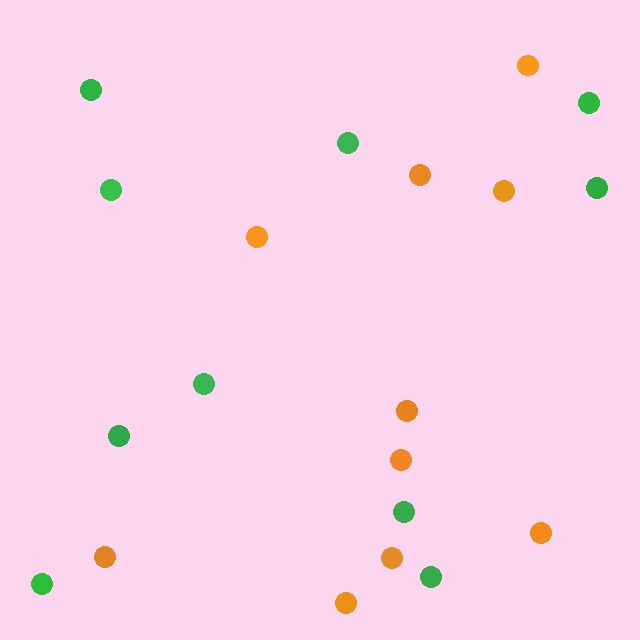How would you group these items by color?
There are 2 groups: one group of orange circles (10) and one group of green circles (10).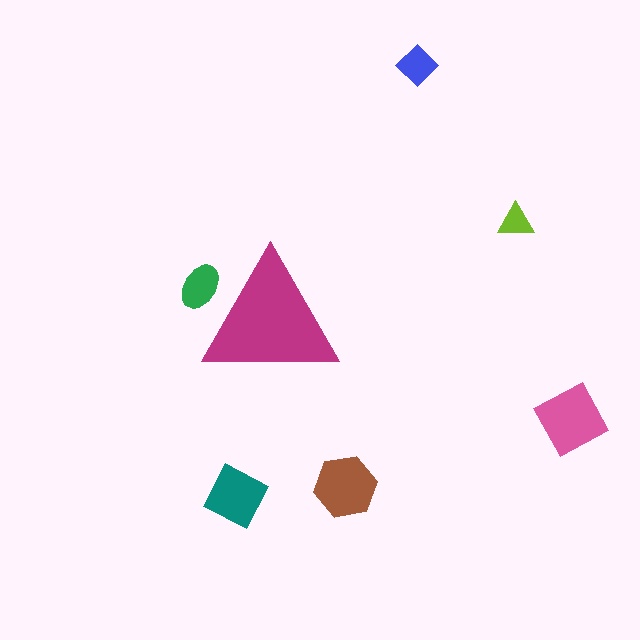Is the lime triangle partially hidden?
No, the lime triangle is fully visible.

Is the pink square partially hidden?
No, the pink square is fully visible.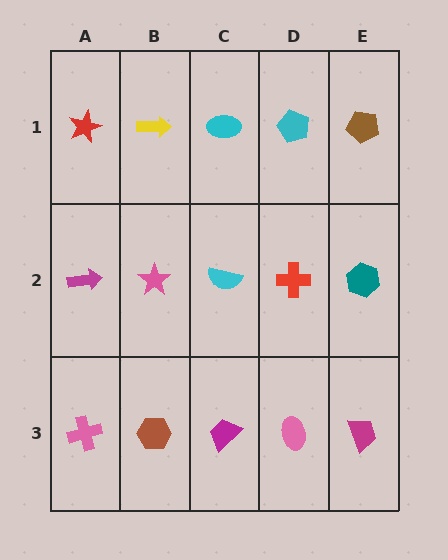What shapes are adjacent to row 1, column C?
A cyan semicircle (row 2, column C), a yellow arrow (row 1, column B), a cyan pentagon (row 1, column D).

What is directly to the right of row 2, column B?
A cyan semicircle.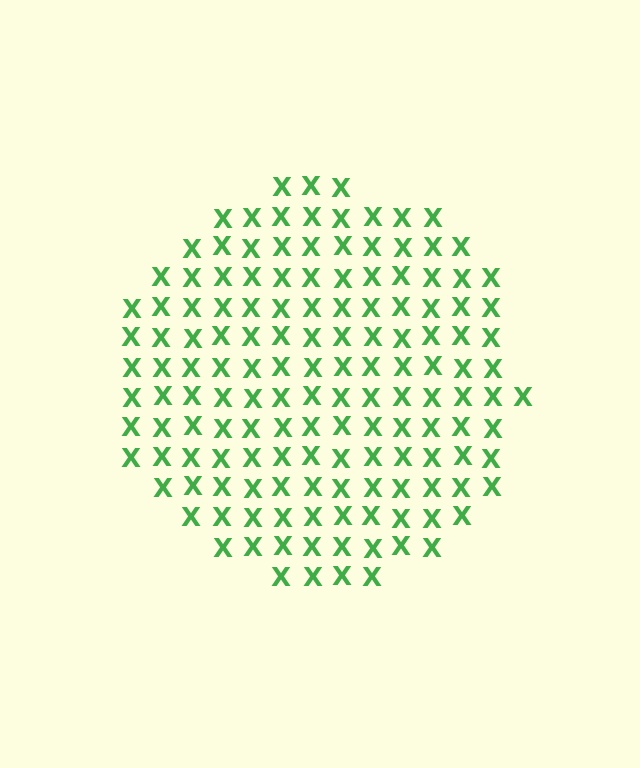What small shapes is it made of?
It is made of small letter X's.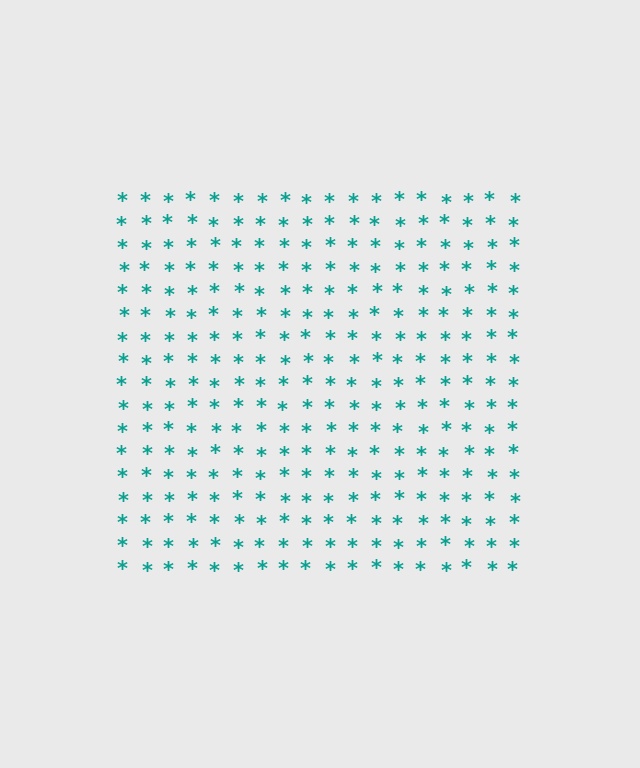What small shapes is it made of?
It is made of small asterisks.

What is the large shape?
The large shape is a square.